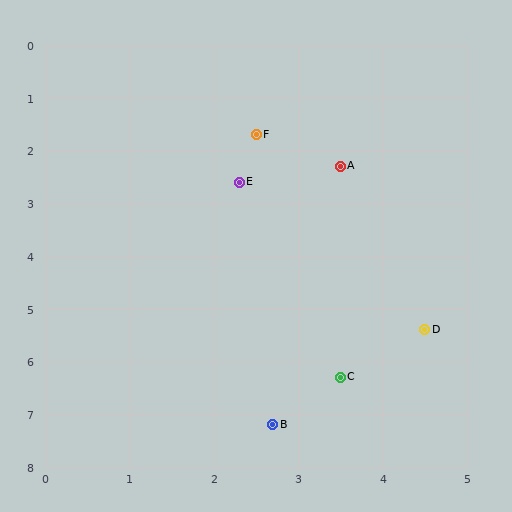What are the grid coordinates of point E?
Point E is at approximately (2.3, 2.6).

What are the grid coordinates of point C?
Point C is at approximately (3.5, 6.3).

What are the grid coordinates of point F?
Point F is at approximately (2.5, 1.7).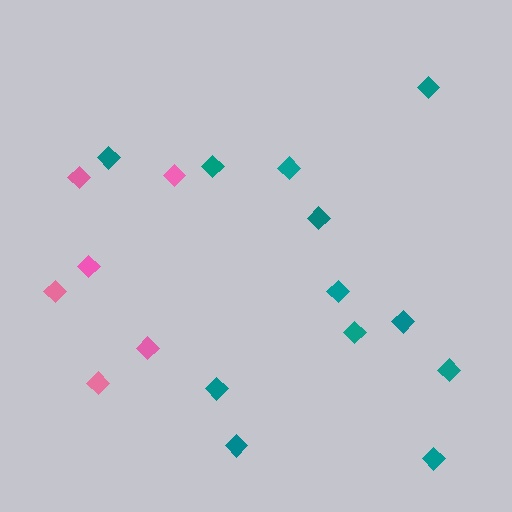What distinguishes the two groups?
There are 2 groups: one group of pink diamonds (6) and one group of teal diamonds (12).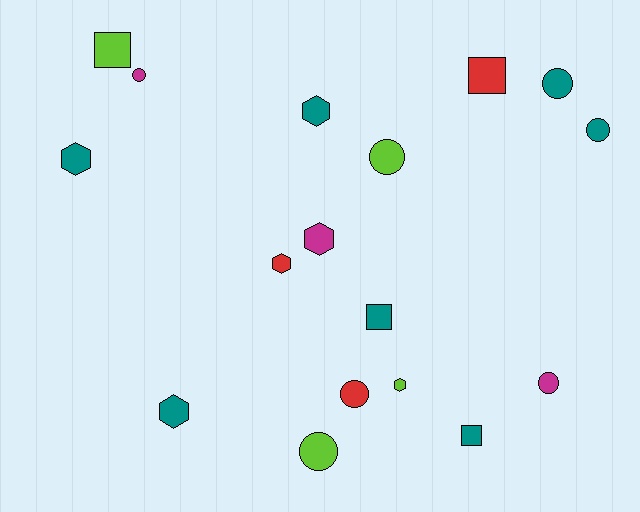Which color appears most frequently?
Teal, with 7 objects.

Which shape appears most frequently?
Circle, with 7 objects.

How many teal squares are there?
There are 2 teal squares.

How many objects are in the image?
There are 17 objects.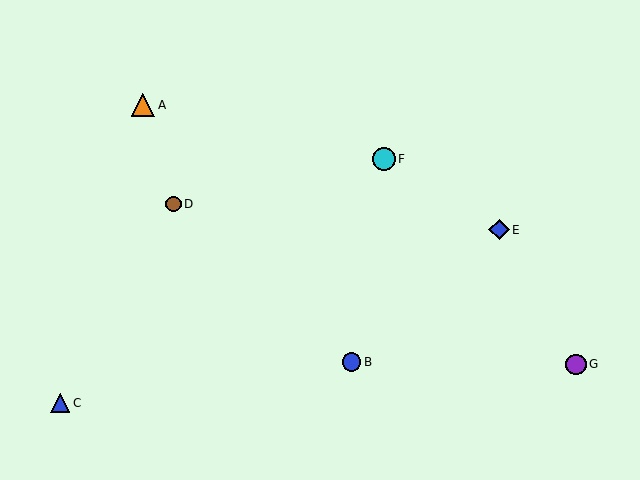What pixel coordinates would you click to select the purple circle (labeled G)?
Click at (576, 364) to select the purple circle G.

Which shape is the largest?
The orange triangle (labeled A) is the largest.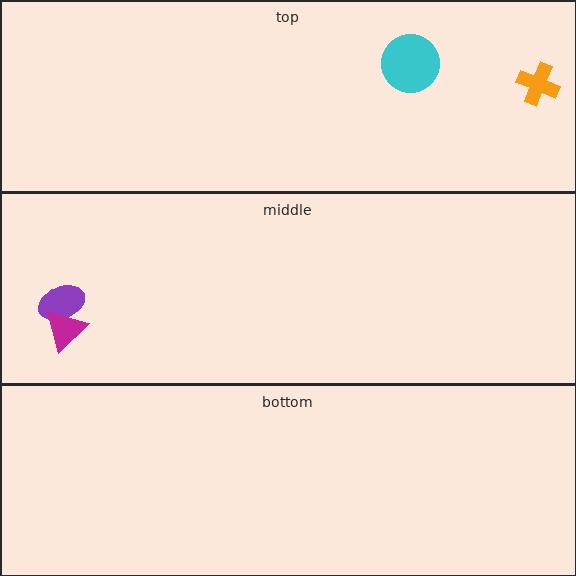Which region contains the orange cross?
The top region.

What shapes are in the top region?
The orange cross, the cyan circle.